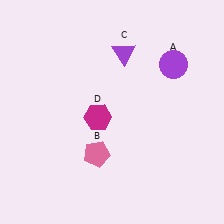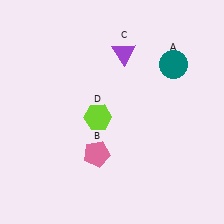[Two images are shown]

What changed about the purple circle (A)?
In Image 1, A is purple. In Image 2, it changed to teal.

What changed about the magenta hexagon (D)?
In Image 1, D is magenta. In Image 2, it changed to lime.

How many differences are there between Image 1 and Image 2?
There are 2 differences between the two images.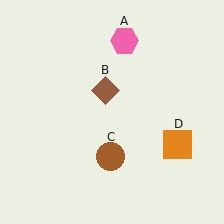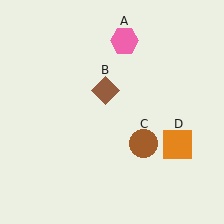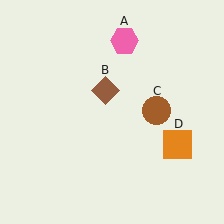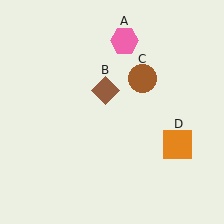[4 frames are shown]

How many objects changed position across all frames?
1 object changed position: brown circle (object C).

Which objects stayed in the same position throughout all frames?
Pink hexagon (object A) and brown diamond (object B) and orange square (object D) remained stationary.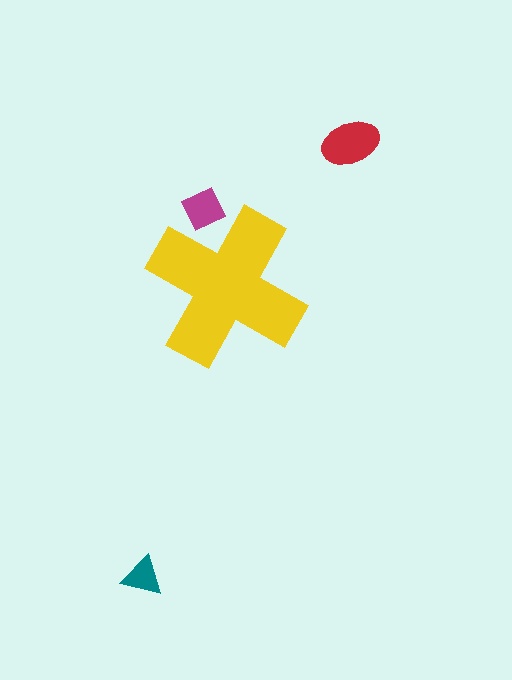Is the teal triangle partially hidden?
No, the teal triangle is fully visible.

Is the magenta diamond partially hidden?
Yes, the magenta diamond is partially hidden behind the yellow cross.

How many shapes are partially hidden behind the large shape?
1 shape is partially hidden.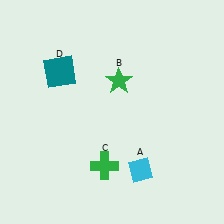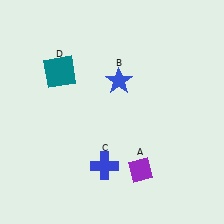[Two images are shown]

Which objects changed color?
A changed from cyan to purple. B changed from green to blue. C changed from green to blue.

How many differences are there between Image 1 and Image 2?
There are 3 differences between the two images.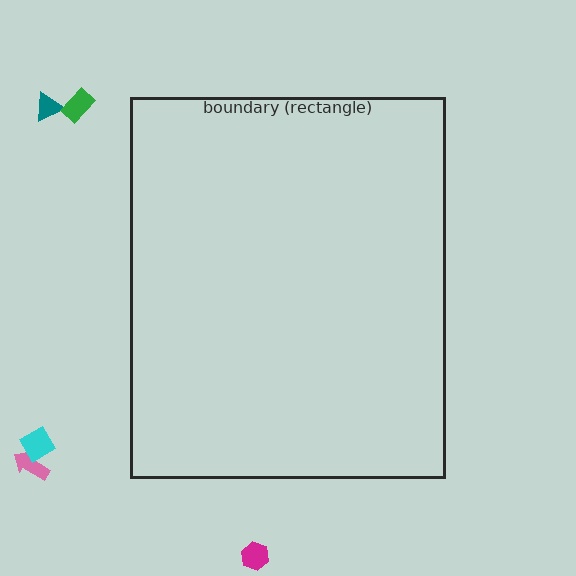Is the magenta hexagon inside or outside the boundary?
Outside.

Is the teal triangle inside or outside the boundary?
Outside.